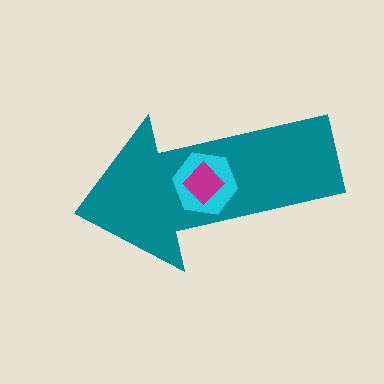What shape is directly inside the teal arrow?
The cyan hexagon.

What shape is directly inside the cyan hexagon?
The magenta diamond.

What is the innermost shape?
The magenta diamond.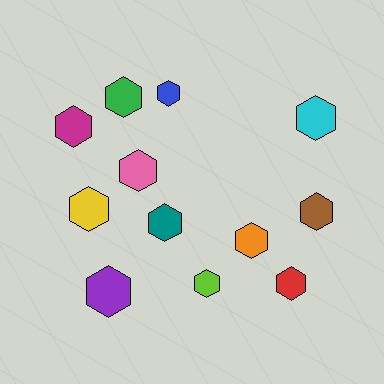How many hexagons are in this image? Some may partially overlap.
There are 12 hexagons.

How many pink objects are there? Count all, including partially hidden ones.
There is 1 pink object.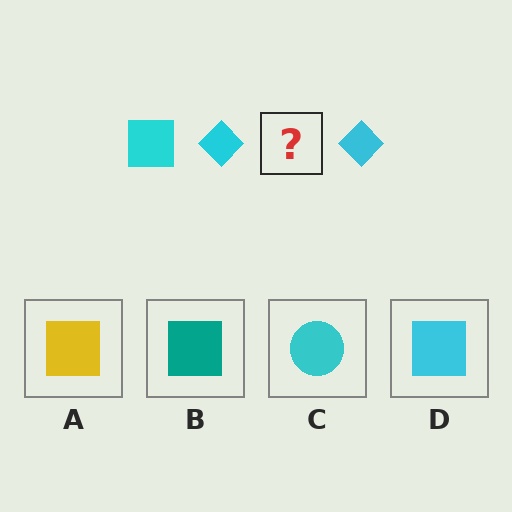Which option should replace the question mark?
Option D.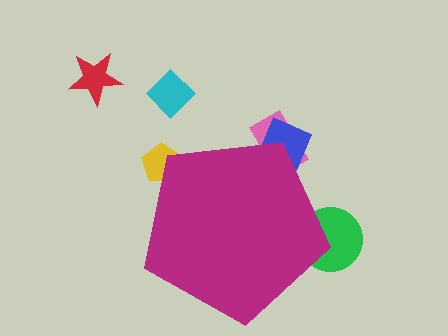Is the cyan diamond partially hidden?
No, the cyan diamond is fully visible.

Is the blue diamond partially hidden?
Yes, the blue diamond is partially hidden behind the magenta pentagon.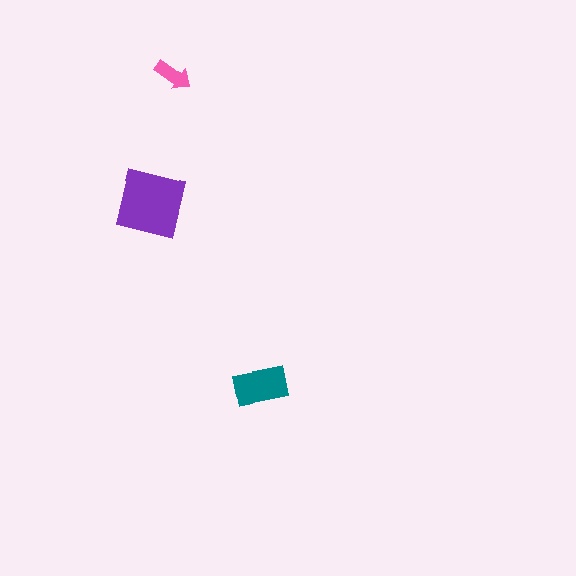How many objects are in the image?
There are 3 objects in the image.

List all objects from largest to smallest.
The purple square, the teal rectangle, the pink arrow.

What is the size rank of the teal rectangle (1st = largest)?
2nd.